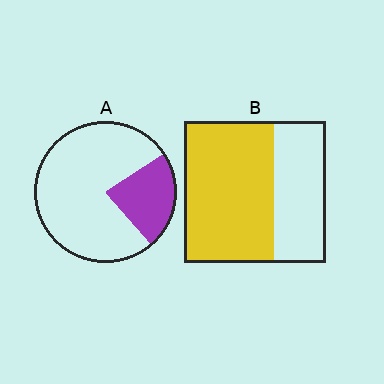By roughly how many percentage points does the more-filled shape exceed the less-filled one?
By roughly 40 percentage points (B over A).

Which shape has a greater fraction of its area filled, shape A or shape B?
Shape B.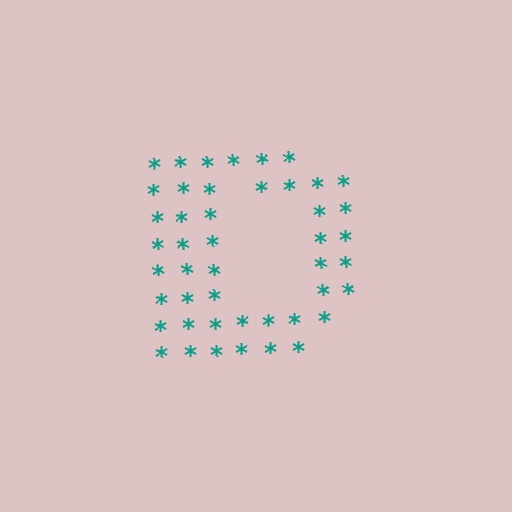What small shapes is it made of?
It is made of small asterisks.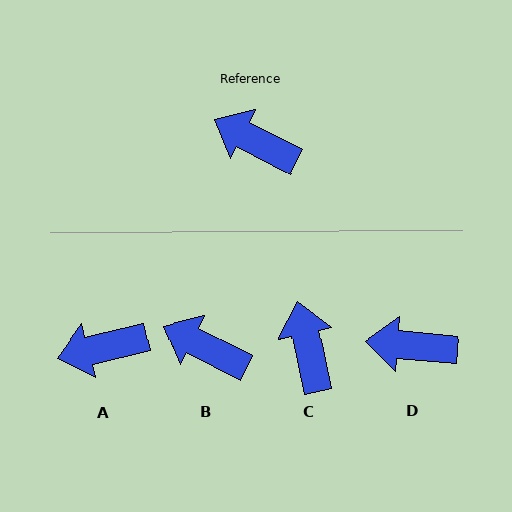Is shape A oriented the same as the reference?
No, it is off by about 41 degrees.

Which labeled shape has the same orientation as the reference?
B.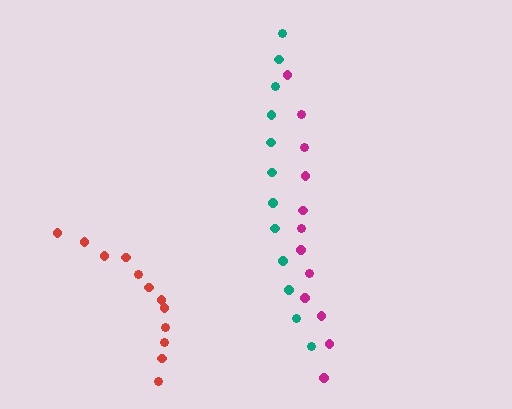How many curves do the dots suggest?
There are 3 distinct paths.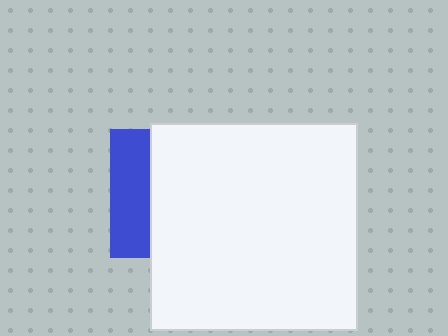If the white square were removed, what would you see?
You would see the complete blue square.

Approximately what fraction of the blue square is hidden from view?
Roughly 69% of the blue square is hidden behind the white square.